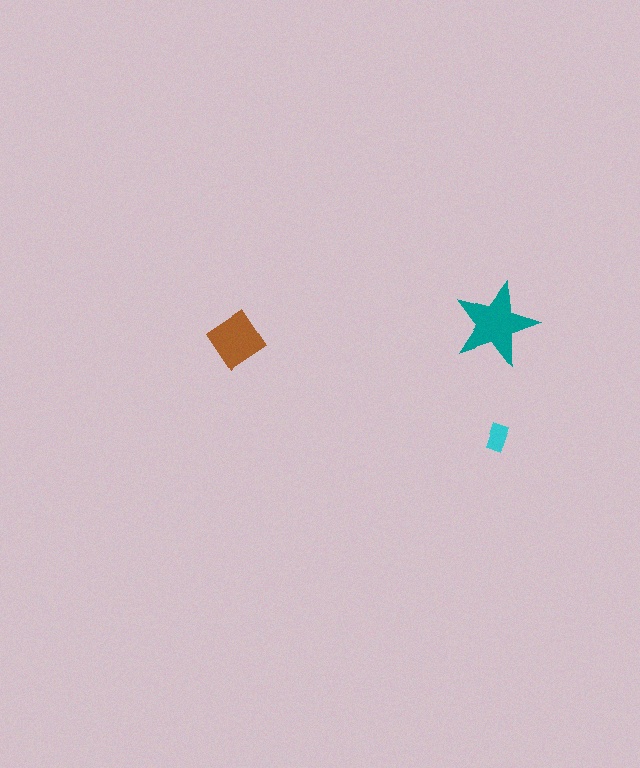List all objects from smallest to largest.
The cyan rectangle, the brown diamond, the teal star.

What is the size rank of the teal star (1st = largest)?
1st.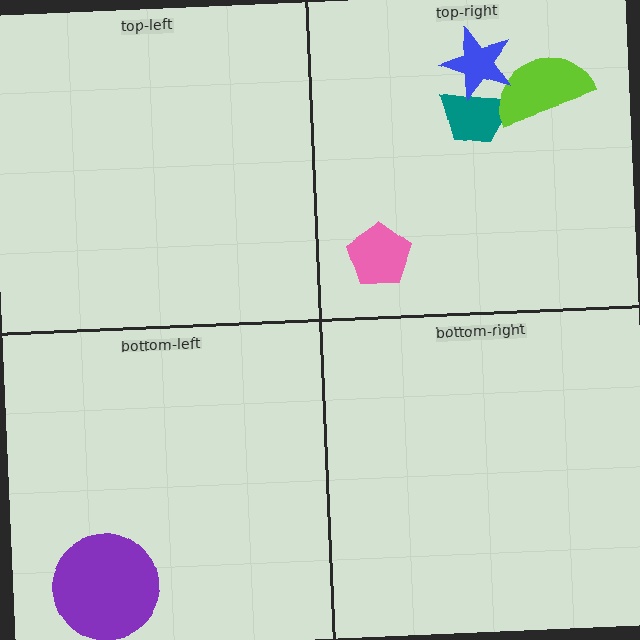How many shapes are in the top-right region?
4.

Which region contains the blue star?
The top-right region.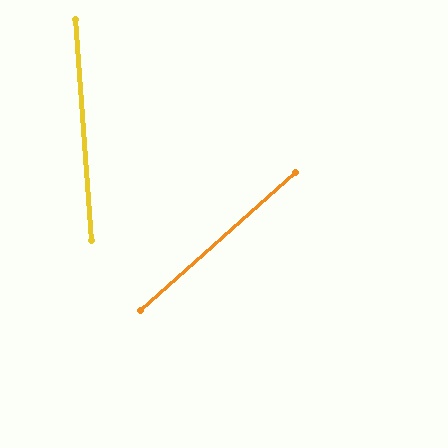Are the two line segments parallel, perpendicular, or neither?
Neither parallel nor perpendicular — they differ by about 52°.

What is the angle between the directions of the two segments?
Approximately 52 degrees.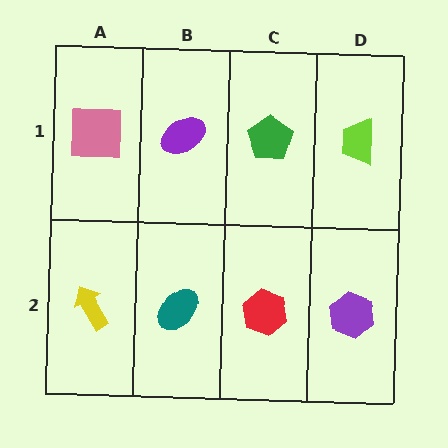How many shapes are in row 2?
4 shapes.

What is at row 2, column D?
A purple hexagon.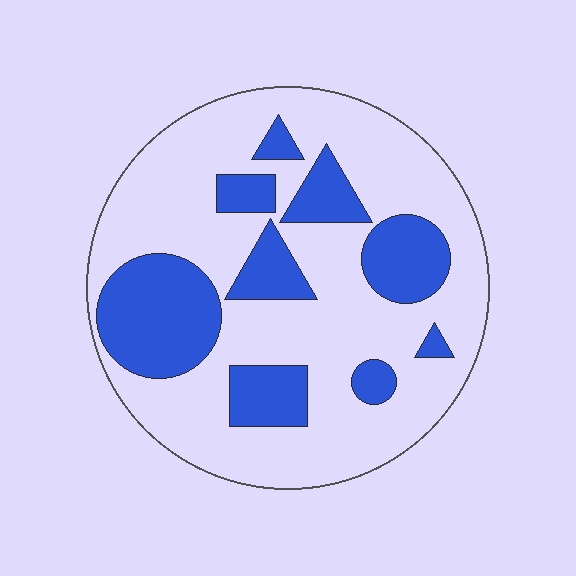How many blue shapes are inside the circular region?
9.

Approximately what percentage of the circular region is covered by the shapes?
Approximately 30%.